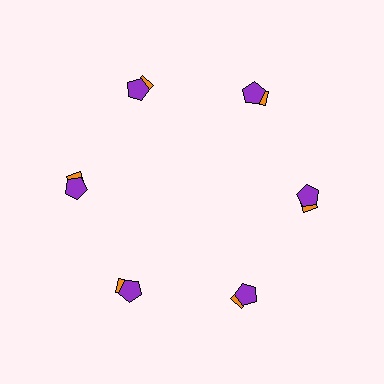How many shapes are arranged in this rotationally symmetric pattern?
There are 12 shapes, arranged in 6 groups of 2.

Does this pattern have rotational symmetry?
Yes, this pattern has 6-fold rotational symmetry. It looks the same after rotating 60 degrees around the center.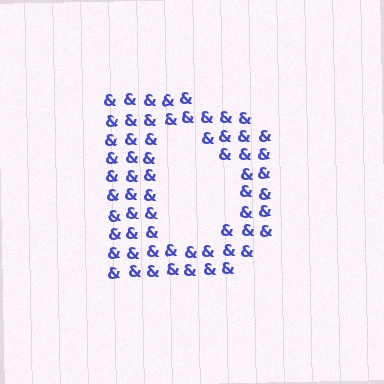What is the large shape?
The large shape is the letter D.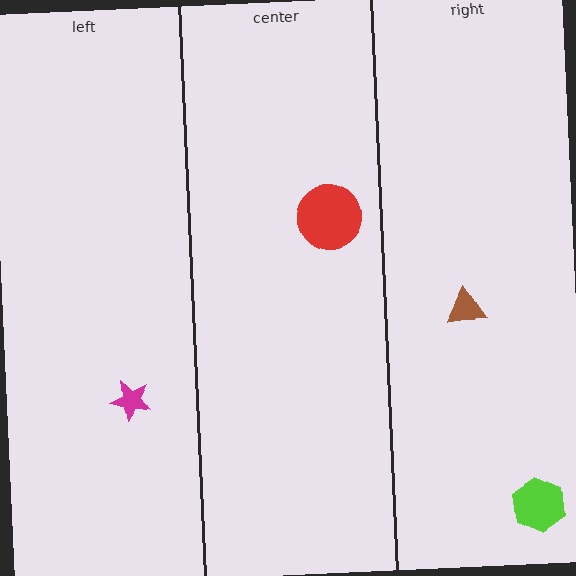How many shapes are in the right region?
2.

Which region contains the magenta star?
The left region.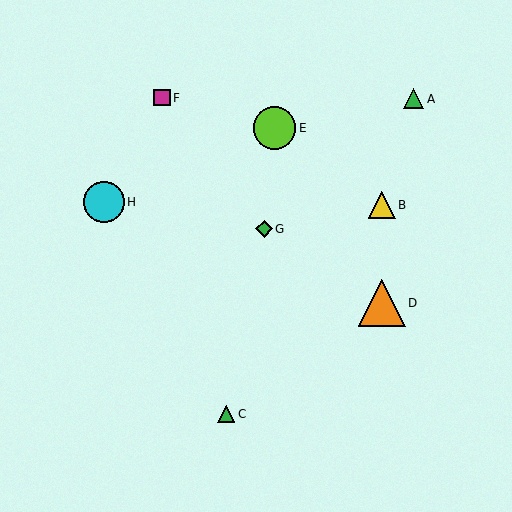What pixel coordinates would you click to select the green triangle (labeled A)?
Click at (414, 99) to select the green triangle A.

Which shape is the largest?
The orange triangle (labeled D) is the largest.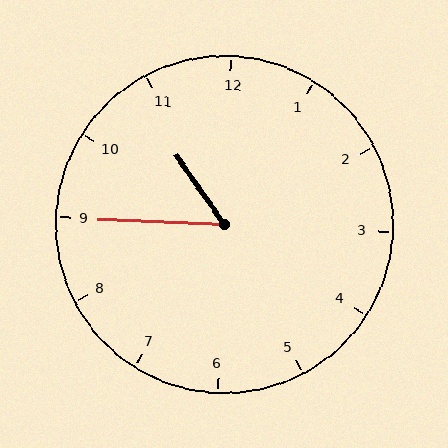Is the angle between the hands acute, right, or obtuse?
It is acute.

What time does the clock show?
10:45.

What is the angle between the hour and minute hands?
Approximately 52 degrees.